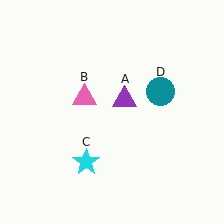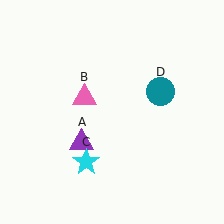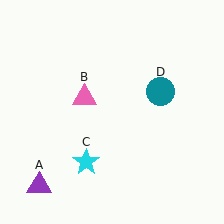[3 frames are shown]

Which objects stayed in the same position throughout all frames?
Pink triangle (object B) and cyan star (object C) and teal circle (object D) remained stationary.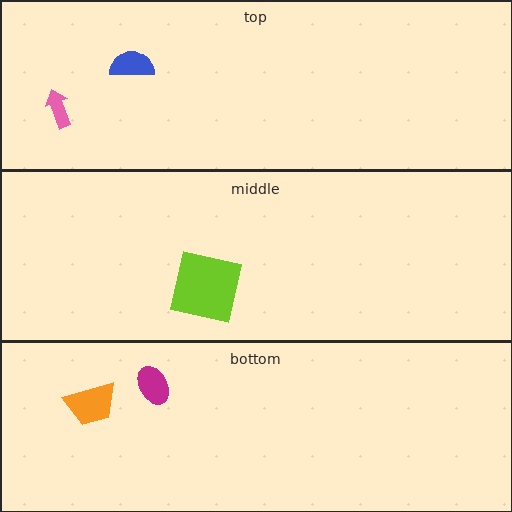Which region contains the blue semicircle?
The top region.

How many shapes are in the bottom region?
2.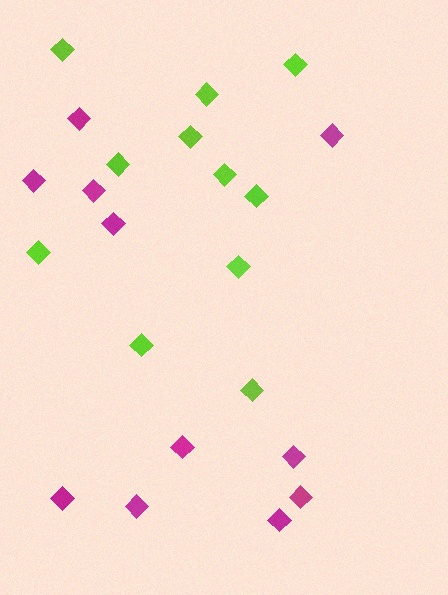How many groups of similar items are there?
There are 2 groups: one group of magenta diamonds (11) and one group of lime diamonds (11).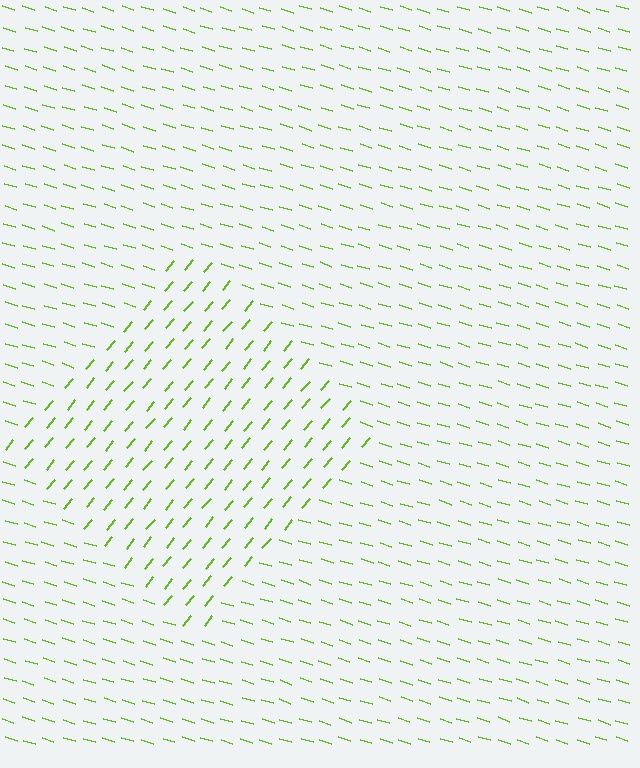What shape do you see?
I see a diamond.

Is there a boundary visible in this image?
Yes, there is a texture boundary formed by a change in line orientation.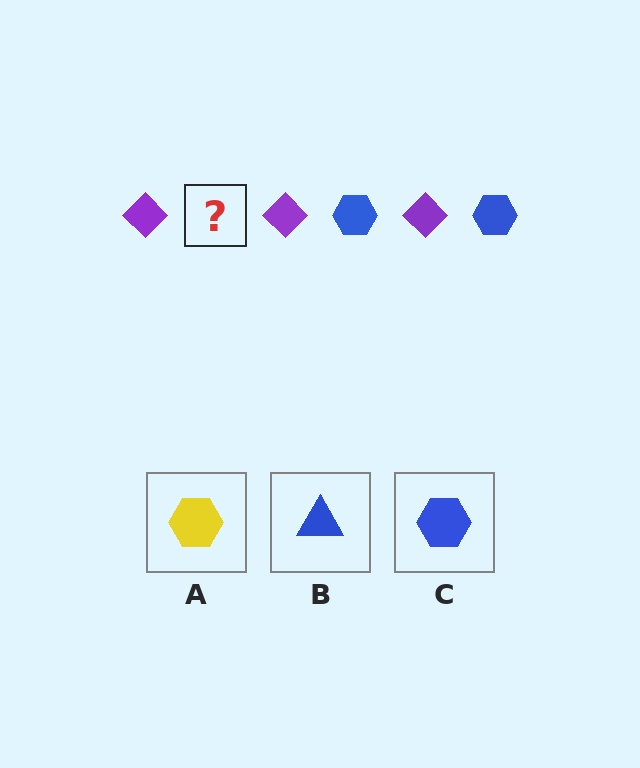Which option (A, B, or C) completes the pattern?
C.